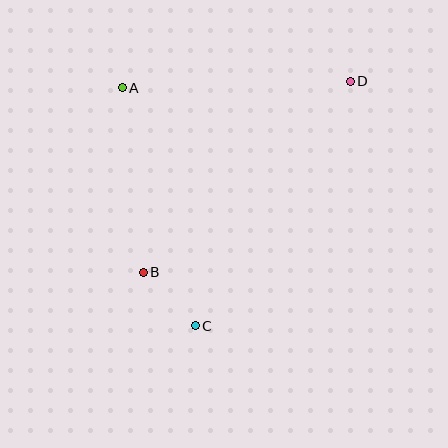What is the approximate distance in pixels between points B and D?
The distance between B and D is approximately 282 pixels.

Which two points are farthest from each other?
Points C and D are farthest from each other.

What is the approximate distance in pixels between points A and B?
The distance between A and B is approximately 186 pixels.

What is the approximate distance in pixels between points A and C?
The distance between A and C is approximately 249 pixels.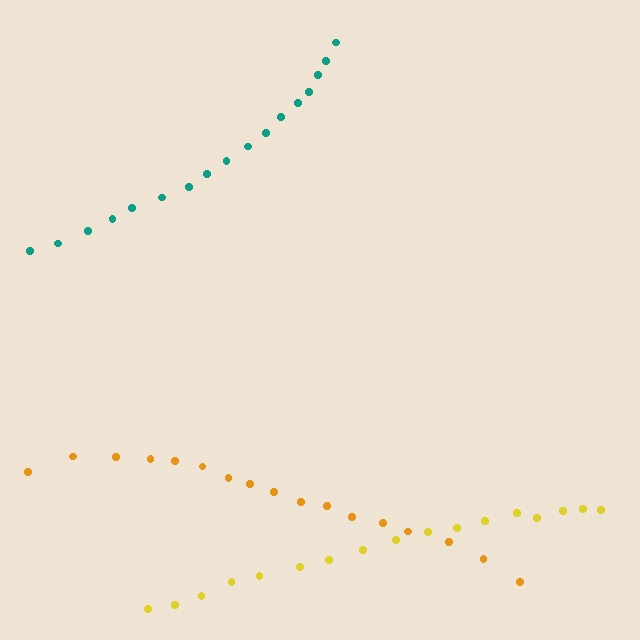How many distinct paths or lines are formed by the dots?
There are 3 distinct paths.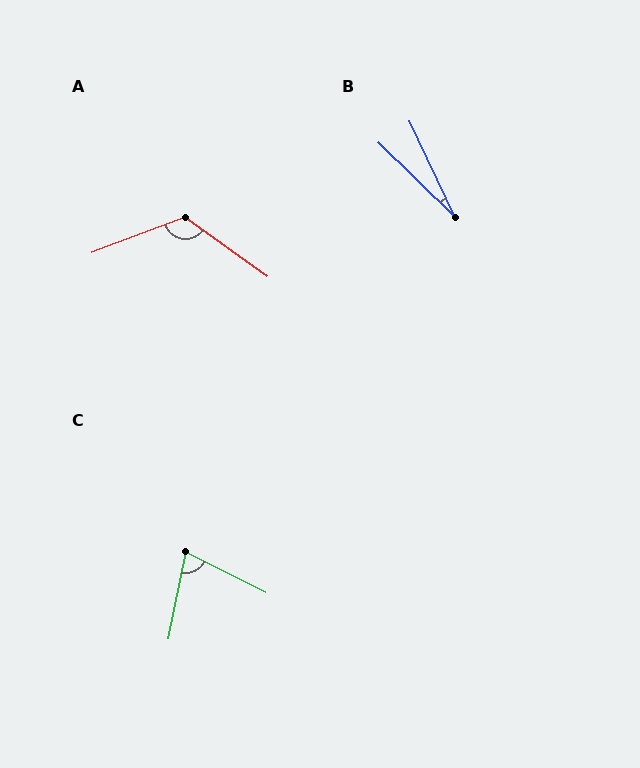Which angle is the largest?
A, at approximately 123 degrees.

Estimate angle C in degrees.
Approximately 74 degrees.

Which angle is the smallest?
B, at approximately 20 degrees.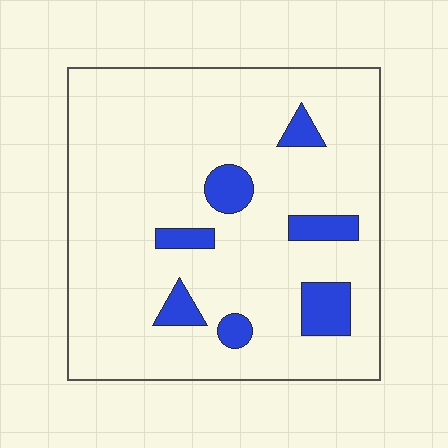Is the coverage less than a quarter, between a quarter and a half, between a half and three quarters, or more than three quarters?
Less than a quarter.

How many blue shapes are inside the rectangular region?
7.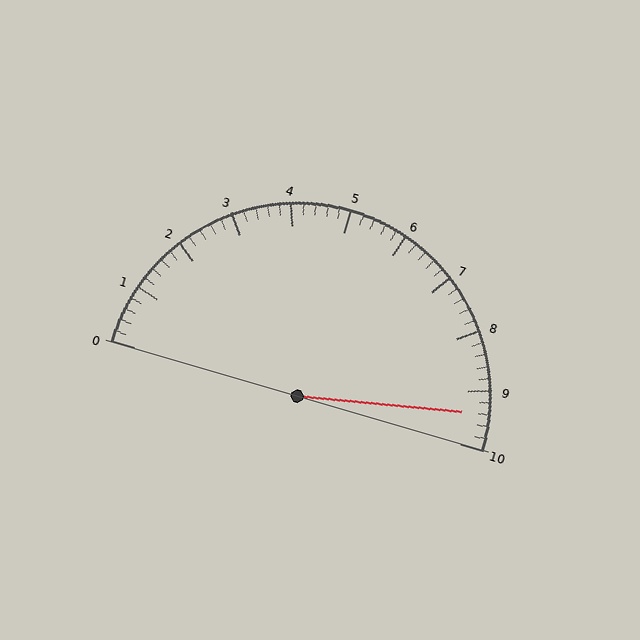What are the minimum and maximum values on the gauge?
The gauge ranges from 0 to 10.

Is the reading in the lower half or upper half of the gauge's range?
The reading is in the upper half of the range (0 to 10).